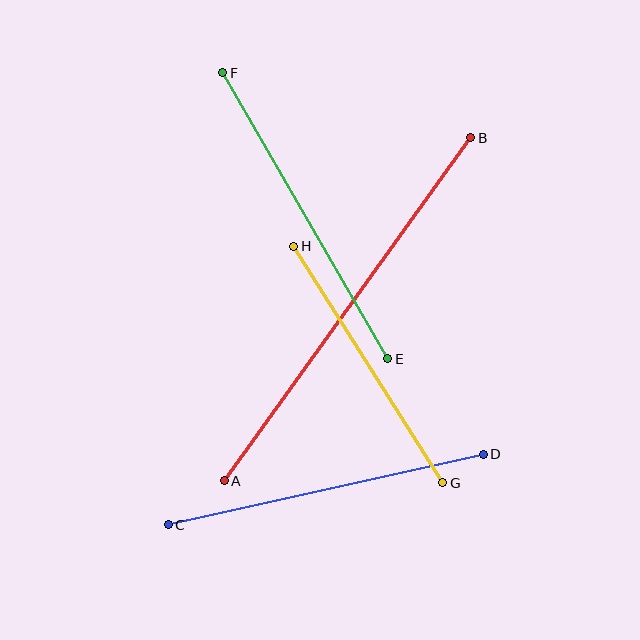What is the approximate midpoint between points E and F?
The midpoint is at approximately (305, 216) pixels.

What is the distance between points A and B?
The distance is approximately 423 pixels.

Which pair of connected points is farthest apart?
Points A and B are farthest apart.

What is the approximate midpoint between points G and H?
The midpoint is at approximately (368, 364) pixels.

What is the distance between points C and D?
The distance is approximately 323 pixels.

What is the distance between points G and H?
The distance is approximately 279 pixels.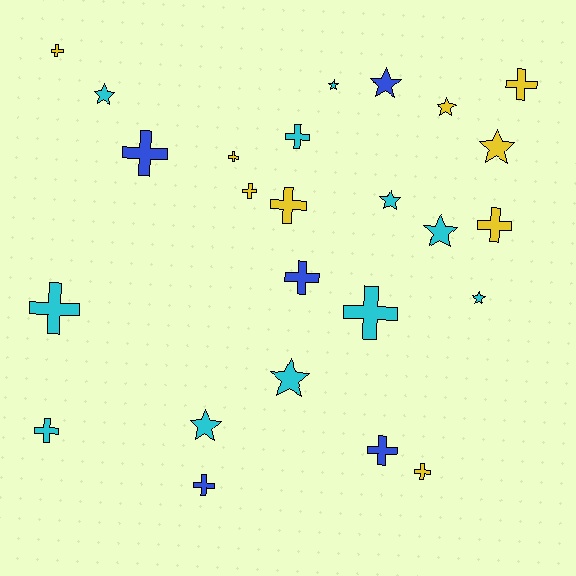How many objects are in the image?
There are 25 objects.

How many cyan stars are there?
There are 7 cyan stars.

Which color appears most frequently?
Cyan, with 11 objects.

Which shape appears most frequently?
Cross, with 15 objects.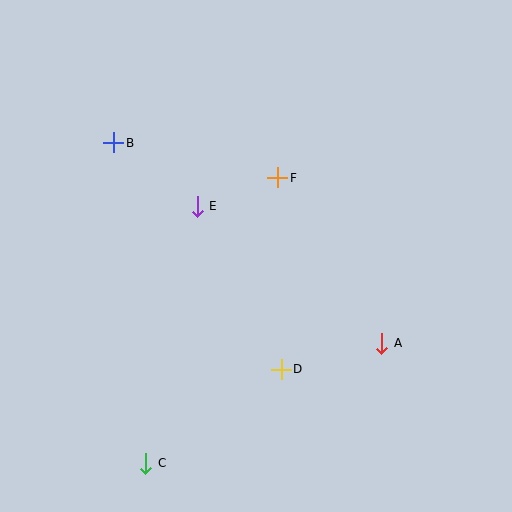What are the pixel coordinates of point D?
Point D is at (281, 369).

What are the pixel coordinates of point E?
Point E is at (197, 206).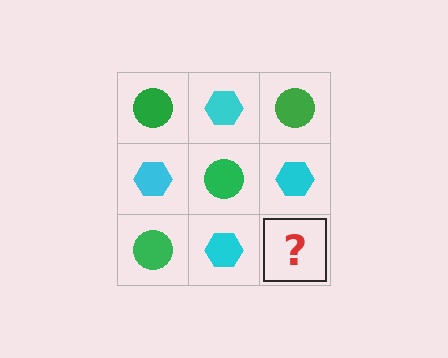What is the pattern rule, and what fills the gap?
The rule is that it alternates green circle and cyan hexagon in a checkerboard pattern. The gap should be filled with a green circle.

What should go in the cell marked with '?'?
The missing cell should contain a green circle.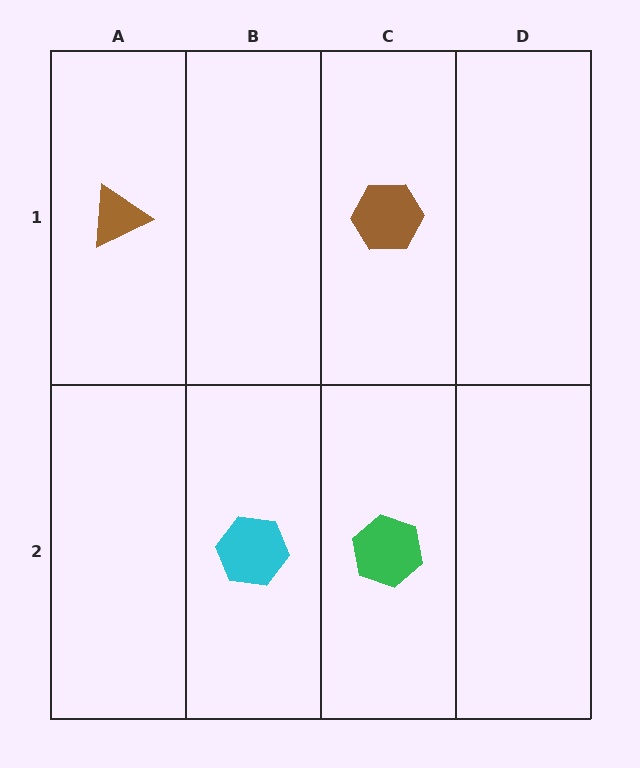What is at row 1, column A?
A brown triangle.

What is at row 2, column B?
A cyan hexagon.